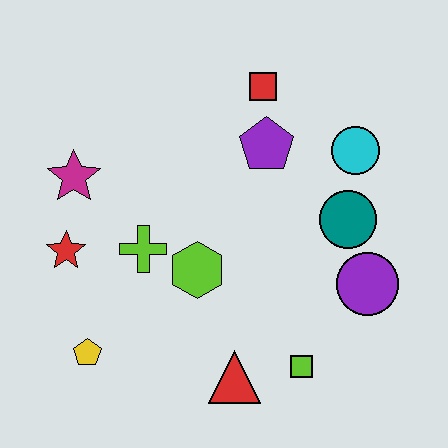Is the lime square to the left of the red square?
No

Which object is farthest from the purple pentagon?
The yellow pentagon is farthest from the purple pentagon.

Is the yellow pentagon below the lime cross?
Yes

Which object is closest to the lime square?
The red triangle is closest to the lime square.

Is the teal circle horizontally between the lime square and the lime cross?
No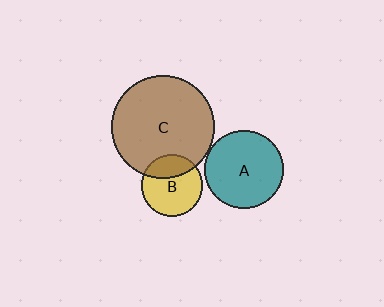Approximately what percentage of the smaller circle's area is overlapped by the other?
Approximately 30%.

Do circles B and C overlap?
Yes.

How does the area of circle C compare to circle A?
Approximately 1.7 times.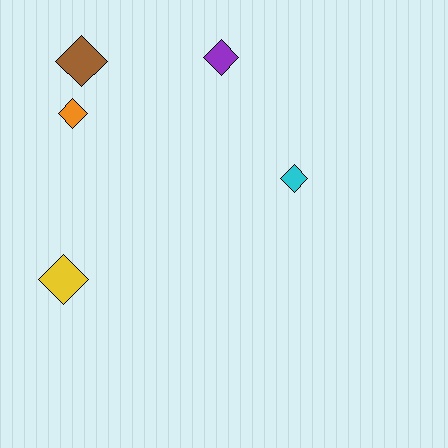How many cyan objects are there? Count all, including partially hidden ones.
There is 1 cyan object.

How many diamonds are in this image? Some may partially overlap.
There are 5 diamonds.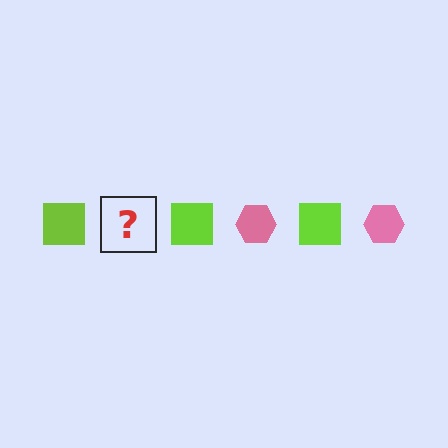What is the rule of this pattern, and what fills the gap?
The rule is that the pattern alternates between lime square and pink hexagon. The gap should be filled with a pink hexagon.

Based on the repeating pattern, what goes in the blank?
The blank should be a pink hexagon.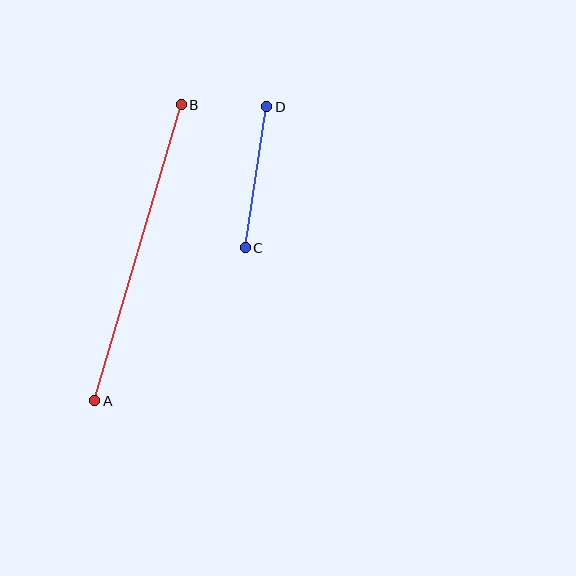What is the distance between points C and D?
The distance is approximately 143 pixels.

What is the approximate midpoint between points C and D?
The midpoint is at approximately (256, 177) pixels.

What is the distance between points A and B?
The distance is approximately 308 pixels.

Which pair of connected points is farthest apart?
Points A and B are farthest apart.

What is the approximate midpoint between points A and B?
The midpoint is at approximately (138, 253) pixels.